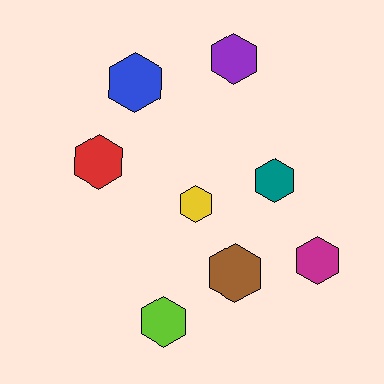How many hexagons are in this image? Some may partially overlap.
There are 8 hexagons.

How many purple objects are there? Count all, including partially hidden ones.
There is 1 purple object.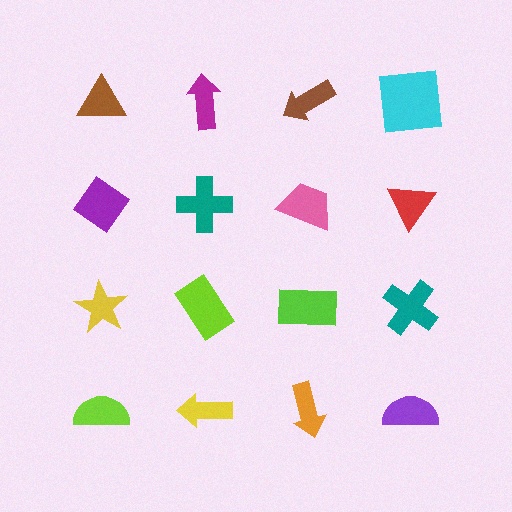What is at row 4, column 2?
A yellow arrow.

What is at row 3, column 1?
A yellow star.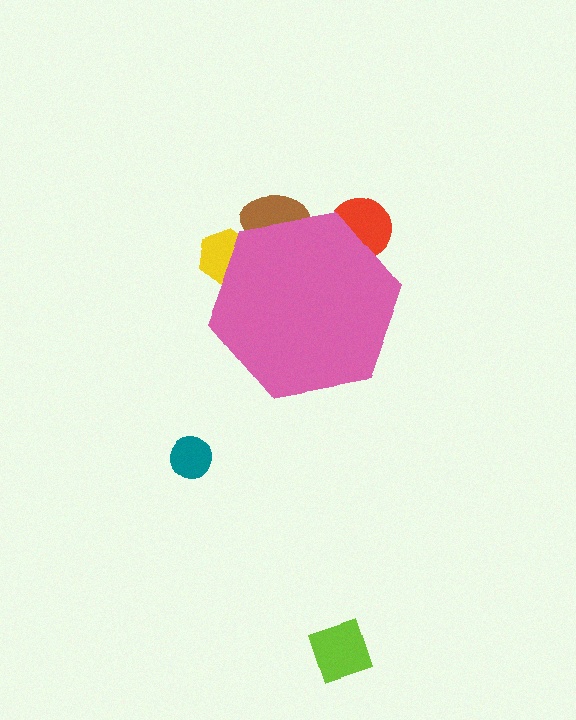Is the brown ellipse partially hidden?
Yes, the brown ellipse is partially hidden behind the pink hexagon.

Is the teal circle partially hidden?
No, the teal circle is fully visible.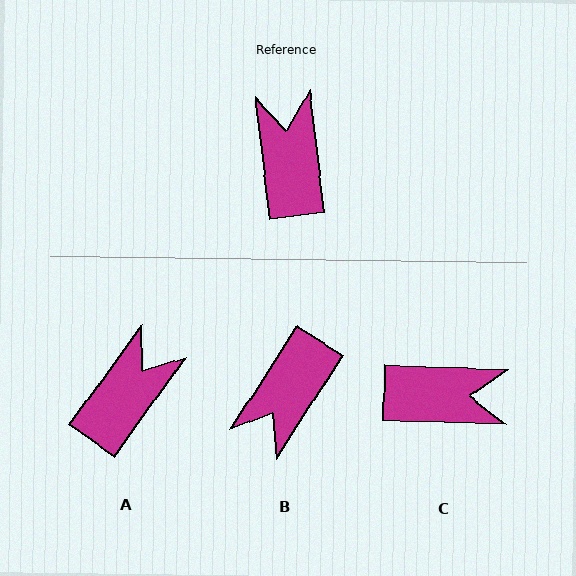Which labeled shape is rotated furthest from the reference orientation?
B, about 141 degrees away.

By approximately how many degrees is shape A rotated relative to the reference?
Approximately 43 degrees clockwise.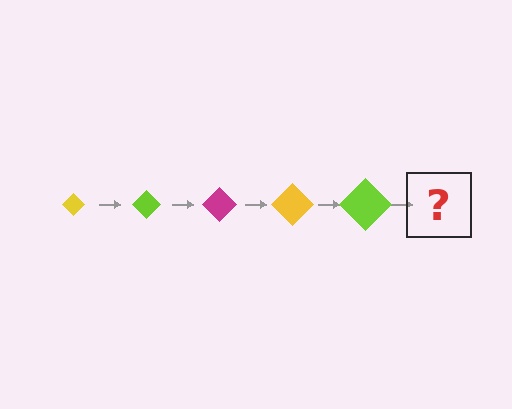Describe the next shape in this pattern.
It should be a magenta diamond, larger than the previous one.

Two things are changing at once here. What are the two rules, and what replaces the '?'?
The two rules are that the diamond grows larger each step and the color cycles through yellow, lime, and magenta. The '?' should be a magenta diamond, larger than the previous one.